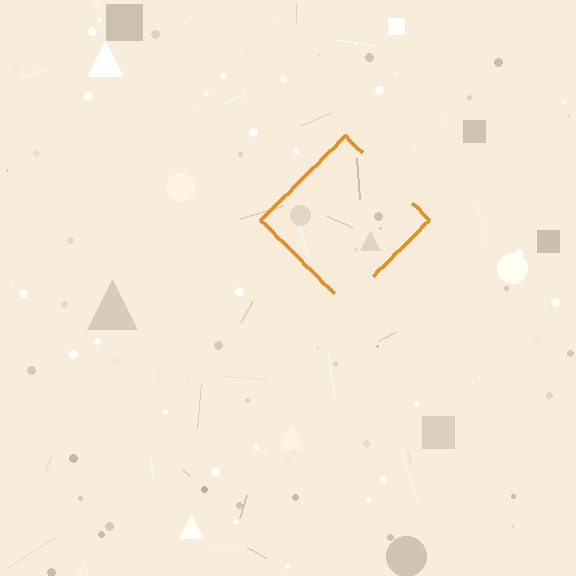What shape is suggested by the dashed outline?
The dashed outline suggests a diamond.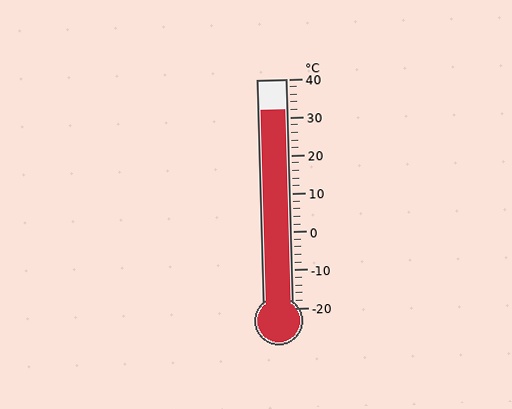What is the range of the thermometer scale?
The thermometer scale ranges from -20°C to 40°C.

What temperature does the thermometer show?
The thermometer shows approximately 32°C.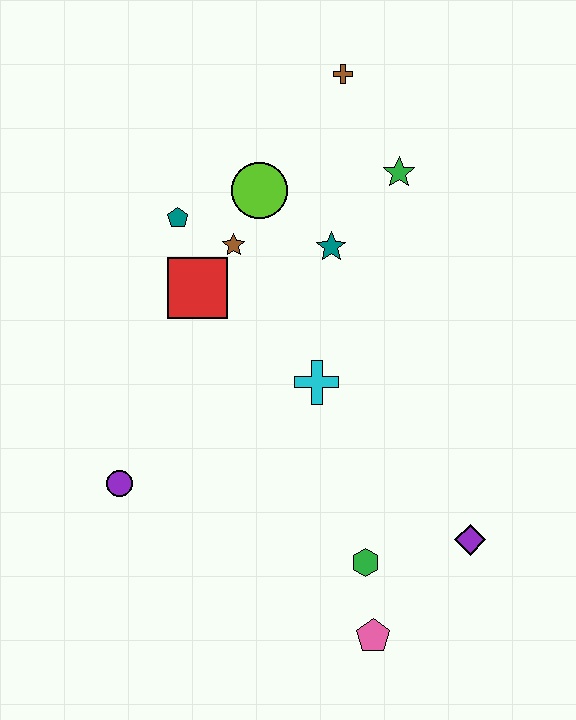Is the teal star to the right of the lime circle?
Yes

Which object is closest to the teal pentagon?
The brown star is closest to the teal pentagon.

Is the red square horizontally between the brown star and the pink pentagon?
No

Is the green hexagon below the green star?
Yes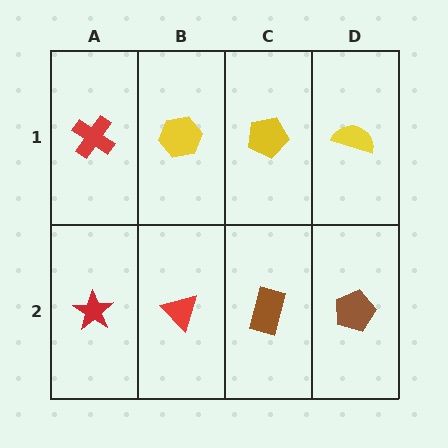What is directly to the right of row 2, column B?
A brown rectangle.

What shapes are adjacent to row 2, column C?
A yellow pentagon (row 1, column C), a red triangle (row 2, column B), a brown pentagon (row 2, column D).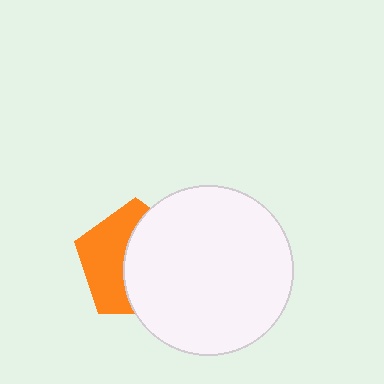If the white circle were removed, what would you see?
You would see the complete orange pentagon.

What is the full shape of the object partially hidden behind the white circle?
The partially hidden object is an orange pentagon.